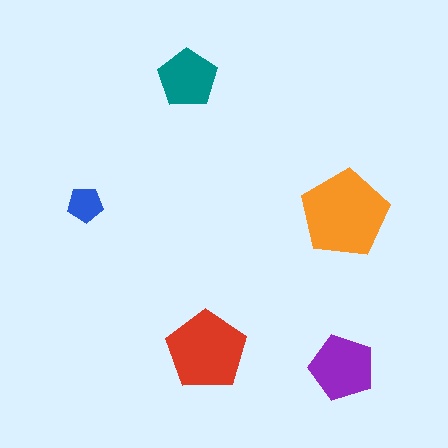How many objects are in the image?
There are 5 objects in the image.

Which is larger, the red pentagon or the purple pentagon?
The red one.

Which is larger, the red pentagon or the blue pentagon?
The red one.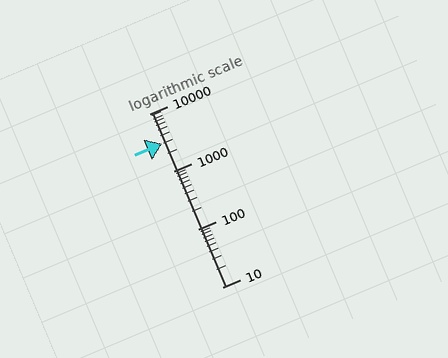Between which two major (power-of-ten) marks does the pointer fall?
The pointer is between 1000 and 10000.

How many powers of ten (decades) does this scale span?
The scale spans 3 decades, from 10 to 10000.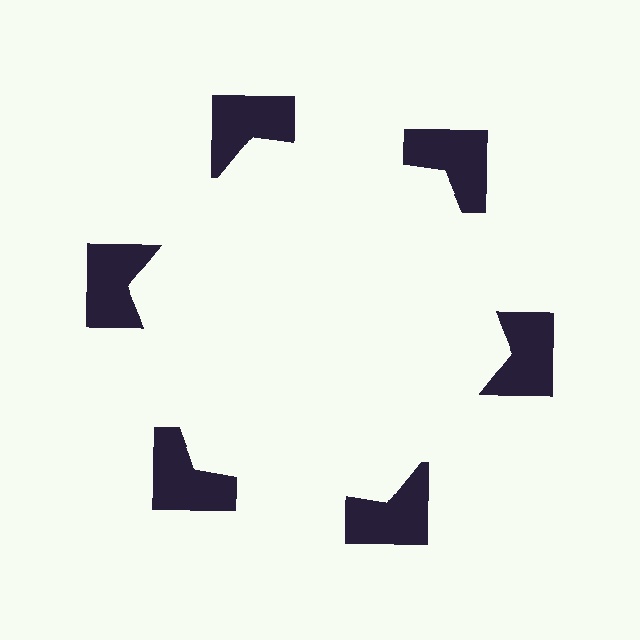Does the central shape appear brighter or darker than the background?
It typically appears slightly brighter than the background, even though no actual brightness change is drawn.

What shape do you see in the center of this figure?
An illusory hexagon — its edges are inferred from the aligned wedge cuts in the notched squares, not physically drawn.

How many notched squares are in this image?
There are 6 — one at each vertex of the illusory hexagon.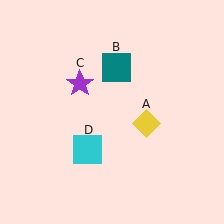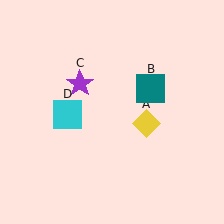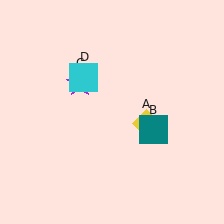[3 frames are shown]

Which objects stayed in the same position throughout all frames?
Yellow diamond (object A) and purple star (object C) remained stationary.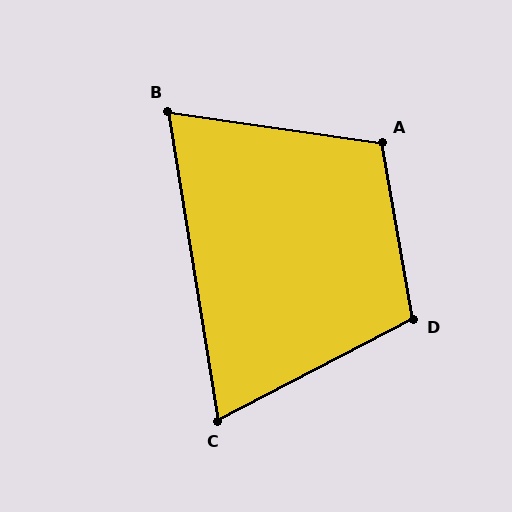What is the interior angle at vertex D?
Approximately 108 degrees (obtuse).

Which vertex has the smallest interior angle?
C, at approximately 72 degrees.